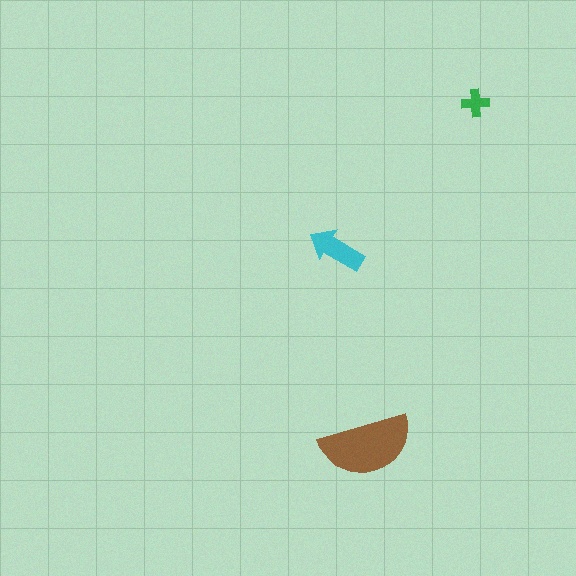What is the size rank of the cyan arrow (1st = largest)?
2nd.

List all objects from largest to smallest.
The brown semicircle, the cyan arrow, the green cross.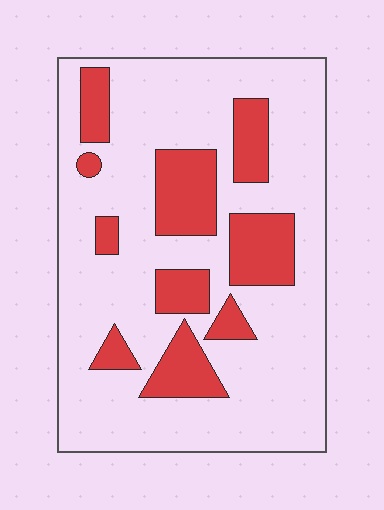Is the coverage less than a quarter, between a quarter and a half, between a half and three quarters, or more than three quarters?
Less than a quarter.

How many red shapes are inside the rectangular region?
10.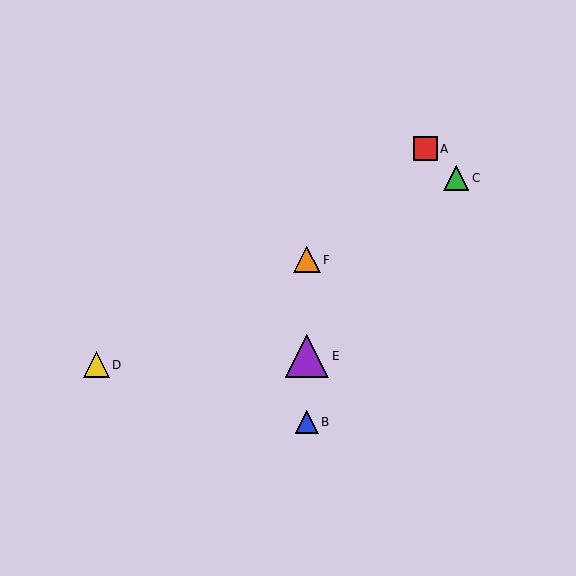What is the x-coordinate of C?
Object C is at x≈456.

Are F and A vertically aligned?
No, F is at x≈307 and A is at x≈425.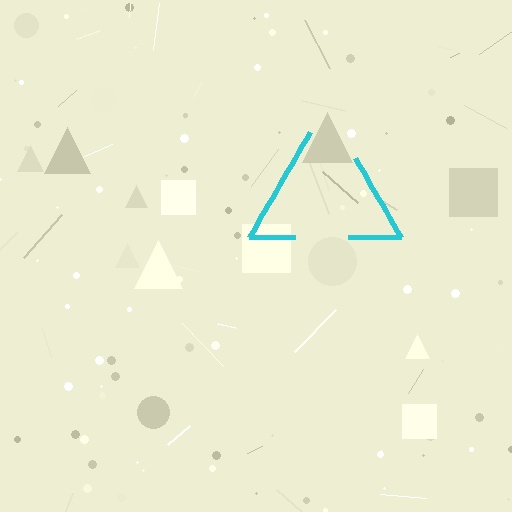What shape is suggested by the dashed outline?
The dashed outline suggests a triangle.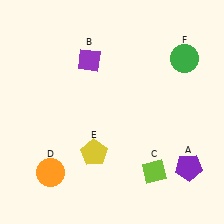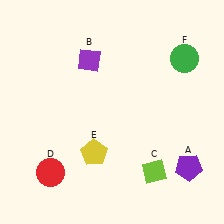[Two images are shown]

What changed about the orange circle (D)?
In Image 1, D is orange. In Image 2, it changed to red.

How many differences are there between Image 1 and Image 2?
There is 1 difference between the two images.